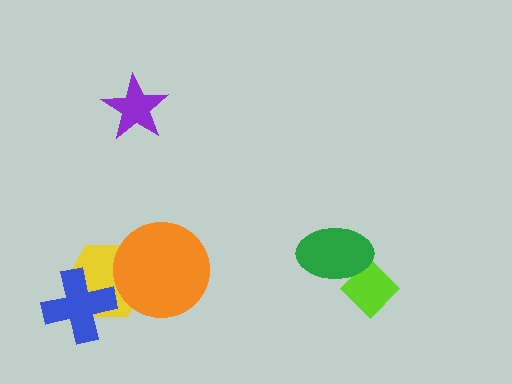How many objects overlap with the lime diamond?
1 object overlaps with the lime diamond.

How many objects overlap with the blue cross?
1 object overlaps with the blue cross.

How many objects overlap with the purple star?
0 objects overlap with the purple star.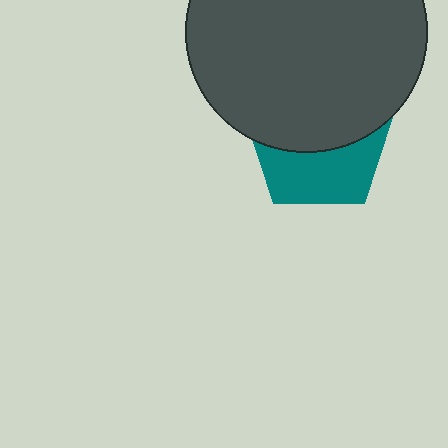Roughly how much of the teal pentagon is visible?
A small part of it is visible (roughly 45%).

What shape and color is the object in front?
The object in front is a dark gray circle.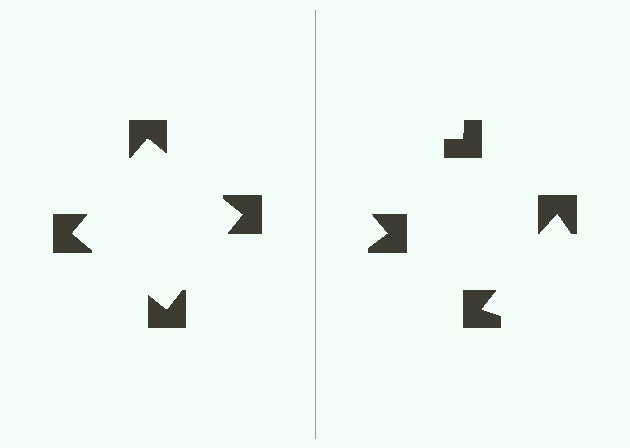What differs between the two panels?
The notched squares are positioned identically on both sides; only the wedge orientations differ. On the left they align to a square; on the right they are misaligned.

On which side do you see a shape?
An illusory square appears on the left side. On the right side the wedge cuts are rotated, so no coherent shape forms.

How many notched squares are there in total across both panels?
8 — 4 on each side.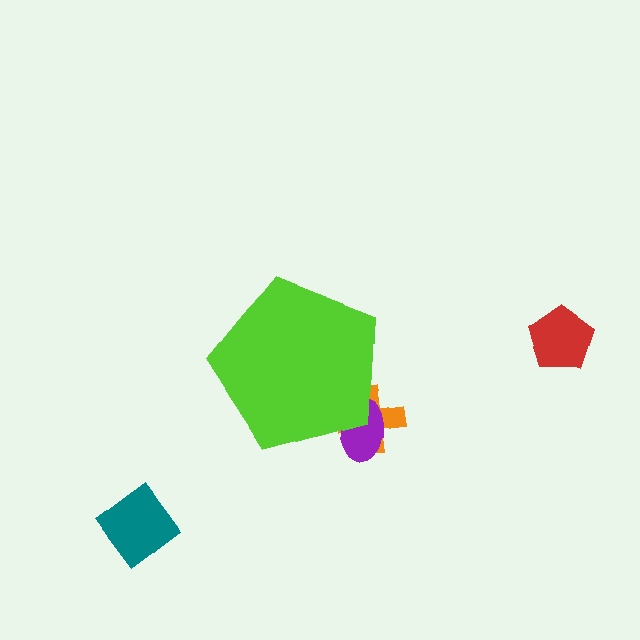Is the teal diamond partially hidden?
No, the teal diamond is fully visible.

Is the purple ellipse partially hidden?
Yes, the purple ellipse is partially hidden behind the lime pentagon.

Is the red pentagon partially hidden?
No, the red pentagon is fully visible.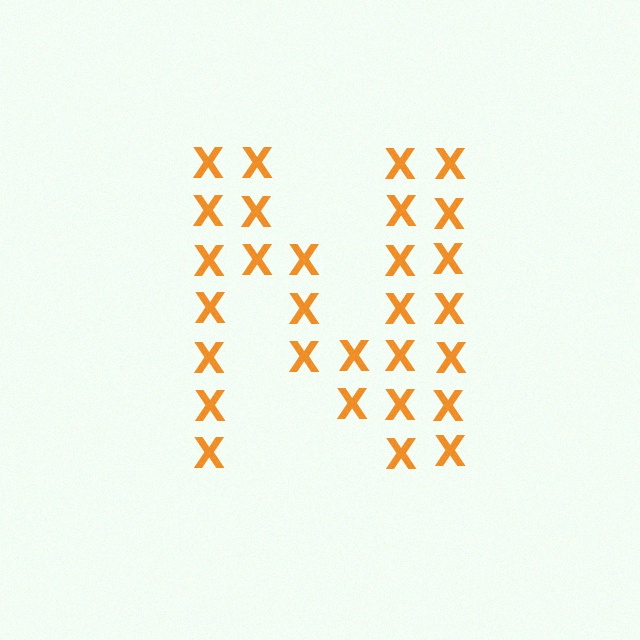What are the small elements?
The small elements are letter X's.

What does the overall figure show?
The overall figure shows the letter N.